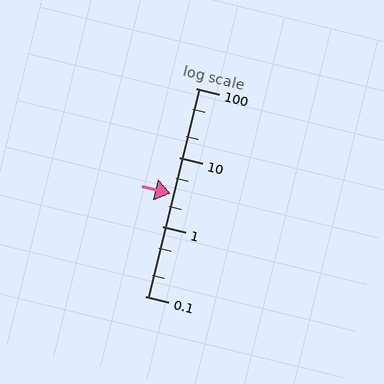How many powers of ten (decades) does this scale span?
The scale spans 3 decades, from 0.1 to 100.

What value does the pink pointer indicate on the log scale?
The pointer indicates approximately 3.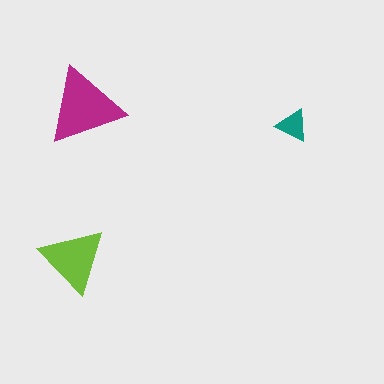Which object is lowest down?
The lime triangle is bottommost.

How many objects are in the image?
There are 3 objects in the image.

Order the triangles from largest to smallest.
the magenta one, the lime one, the teal one.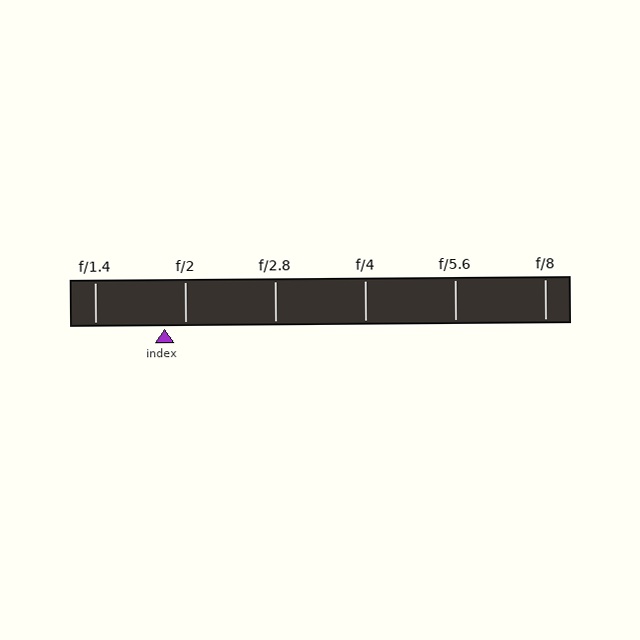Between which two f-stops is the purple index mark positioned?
The index mark is between f/1.4 and f/2.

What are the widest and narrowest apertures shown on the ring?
The widest aperture shown is f/1.4 and the narrowest is f/8.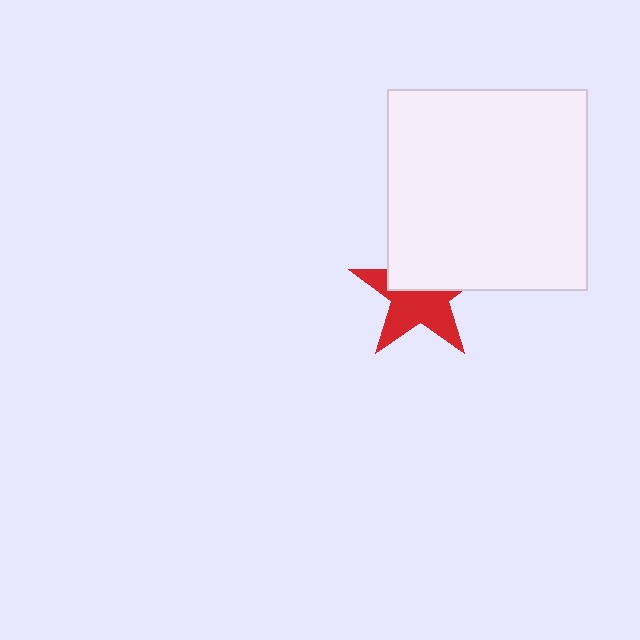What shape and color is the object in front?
The object in front is a white square.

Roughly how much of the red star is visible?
About half of it is visible (roughly 56%).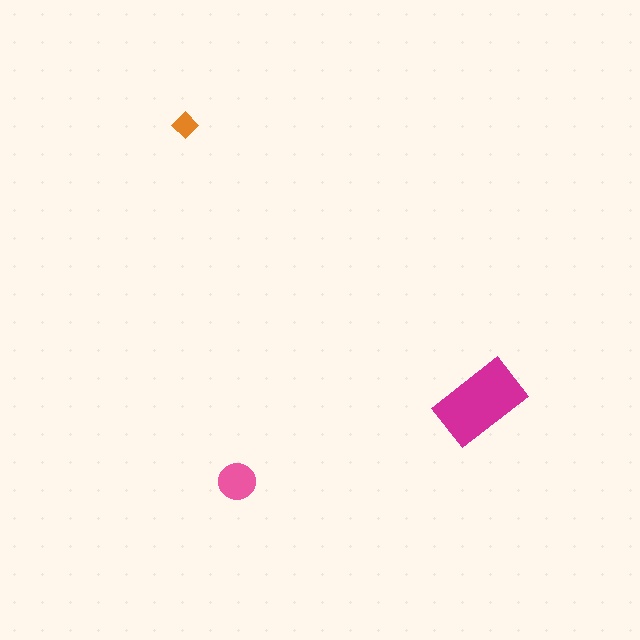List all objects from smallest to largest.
The orange diamond, the pink circle, the magenta rectangle.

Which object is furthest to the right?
The magenta rectangle is rightmost.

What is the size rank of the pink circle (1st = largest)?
2nd.